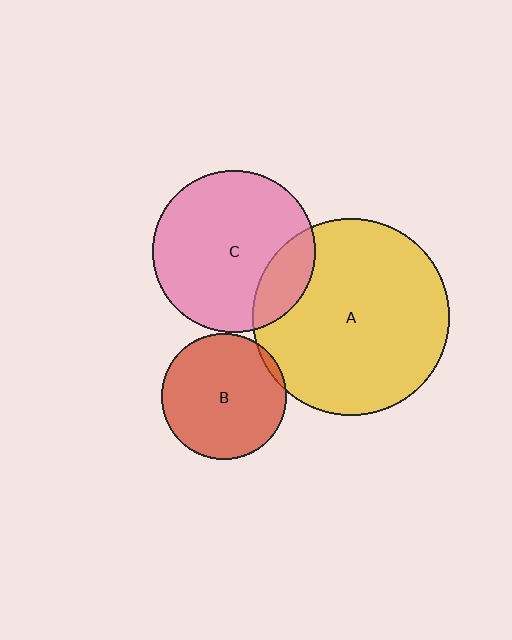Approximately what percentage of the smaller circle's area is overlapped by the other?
Approximately 20%.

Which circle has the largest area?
Circle A (yellow).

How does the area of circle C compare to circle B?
Approximately 1.7 times.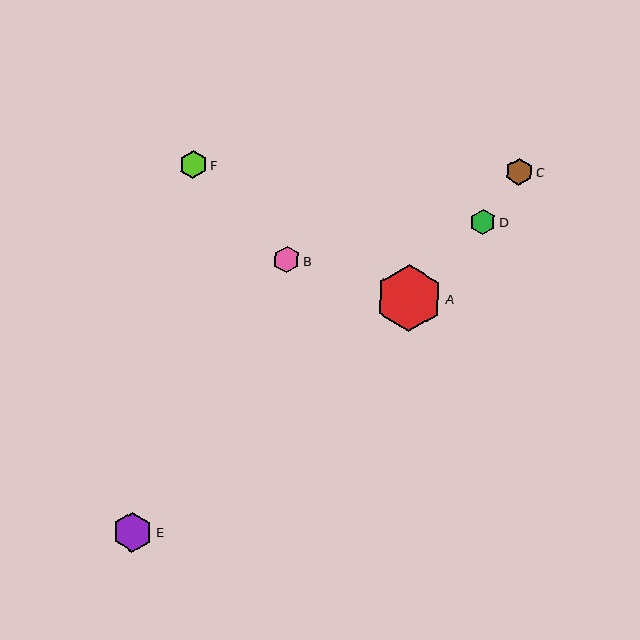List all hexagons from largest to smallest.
From largest to smallest: A, E, F, C, B, D.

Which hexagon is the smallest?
Hexagon D is the smallest with a size of approximately 26 pixels.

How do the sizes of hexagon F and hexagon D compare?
Hexagon F and hexagon D are approximately the same size.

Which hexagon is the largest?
Hexagon A is the largest with a size of approximately 67 pixels.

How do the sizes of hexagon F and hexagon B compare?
Hexagon F and hexagon B are approximately the same size.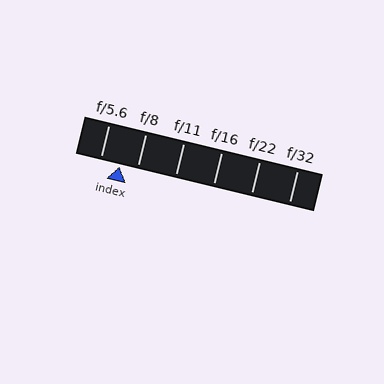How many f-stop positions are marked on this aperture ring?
There are 6 f-stop positions marked.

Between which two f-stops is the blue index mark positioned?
The index mark is between f/5.6 and f/8.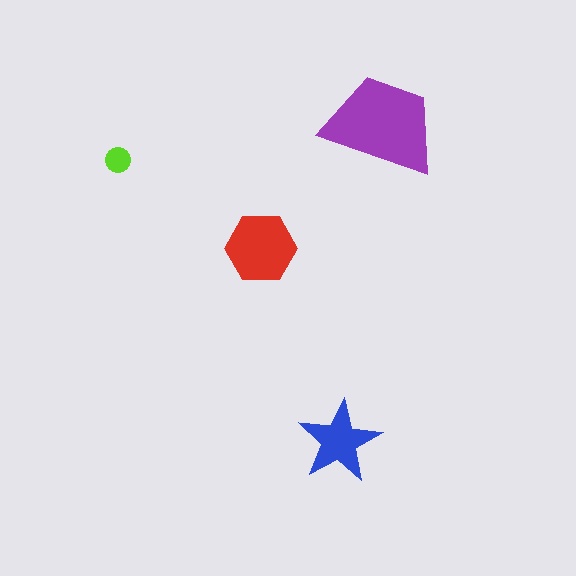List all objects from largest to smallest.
The purple trapezoid, the red hexagon, the blue star, the lime circle.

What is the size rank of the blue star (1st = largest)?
3rd.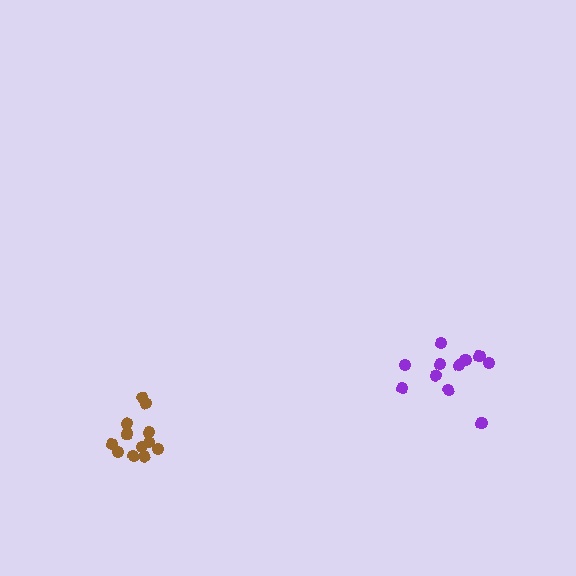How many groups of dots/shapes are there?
There are 2 groups.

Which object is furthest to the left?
The brown cluster is leftmost.